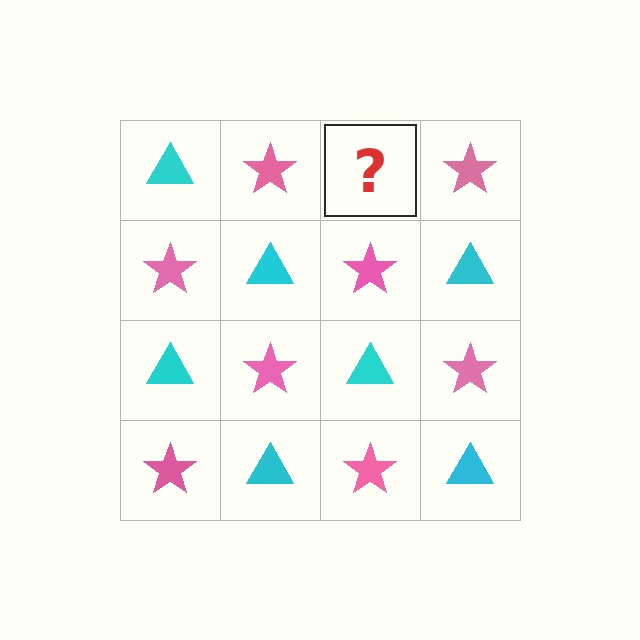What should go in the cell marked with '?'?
The missing cell should contain a cyan triangle.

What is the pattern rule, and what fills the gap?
The rule is that it alternates cyan triangle and pink star in a checkerboard pattern. The gap should be filled with a cyan triangle.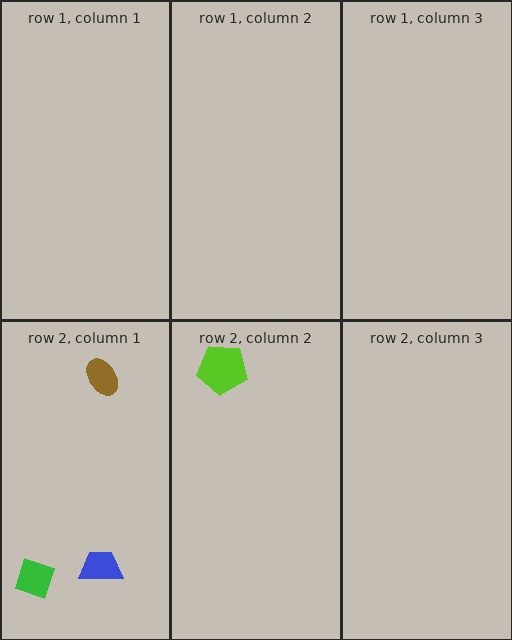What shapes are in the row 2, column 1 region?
The blue trapezoid, the brown ellipse, the green diamond.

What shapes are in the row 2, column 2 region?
The lime pentagon.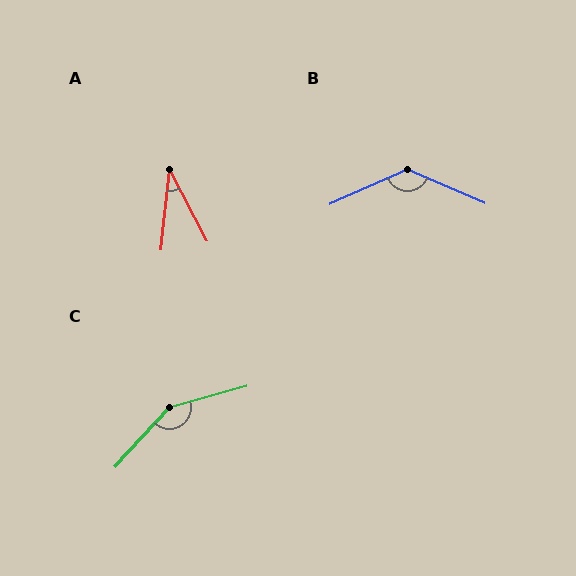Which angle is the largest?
C, at approximately 149 degrees.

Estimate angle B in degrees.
Approximately 133 degrees.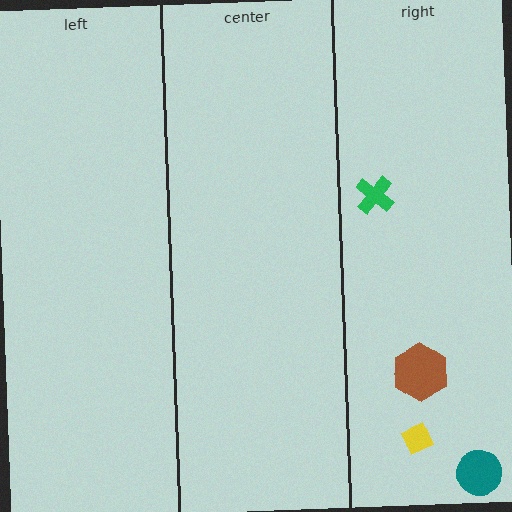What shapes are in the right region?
The brown hexagon, the teal circle, the green cross, the yellow diamond.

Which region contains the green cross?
The right region.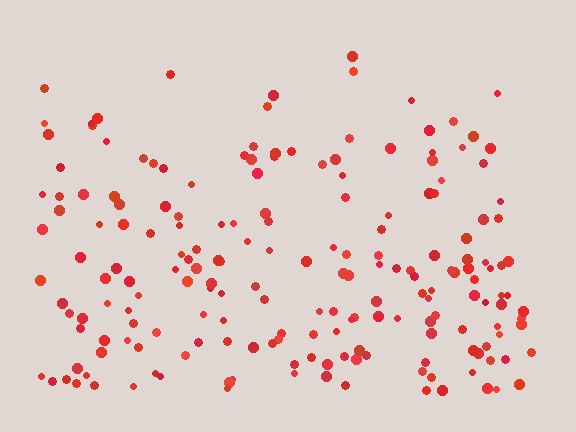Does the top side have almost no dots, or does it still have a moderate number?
Still a moderate number, just noticeably fewer than the bottom.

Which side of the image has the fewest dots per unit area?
The top.